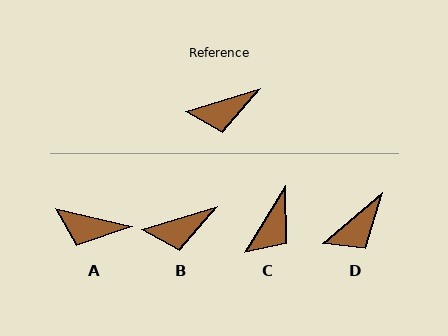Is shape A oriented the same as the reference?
No, it is off by about 31 degrees.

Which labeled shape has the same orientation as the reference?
B.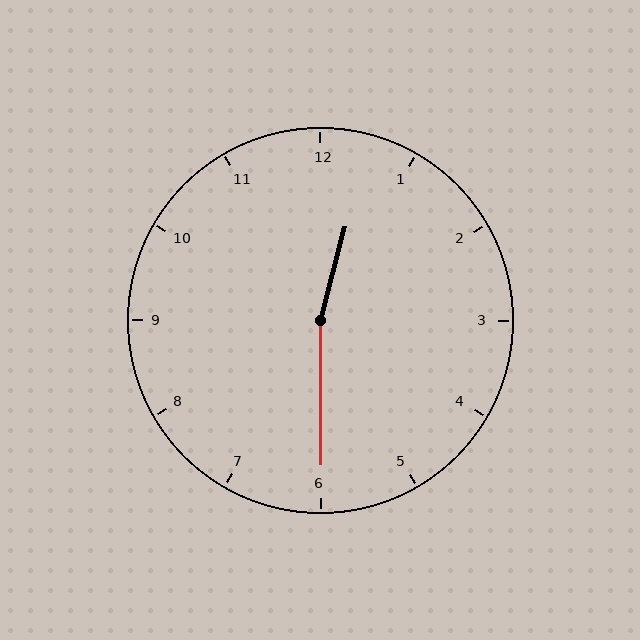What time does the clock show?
12:30.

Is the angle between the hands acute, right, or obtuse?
It is obtuse.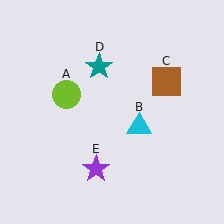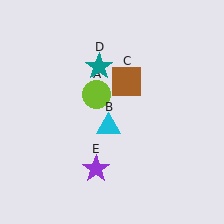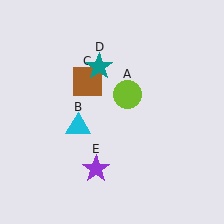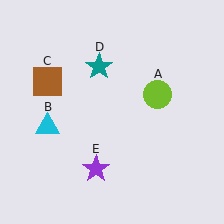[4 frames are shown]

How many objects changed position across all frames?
3 objects changed position: lime circle (object A), cyan triangle (object B), brown square (object C).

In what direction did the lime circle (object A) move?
The lime circle (object A) moved right.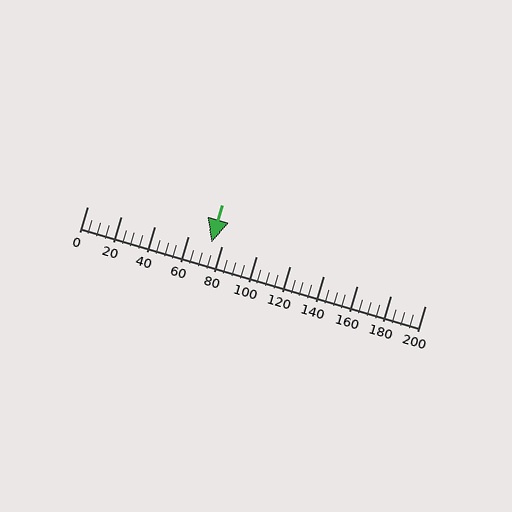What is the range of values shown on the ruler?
The ruler shows values from 0 to 200.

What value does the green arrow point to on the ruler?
The green arrow points to approximately 74.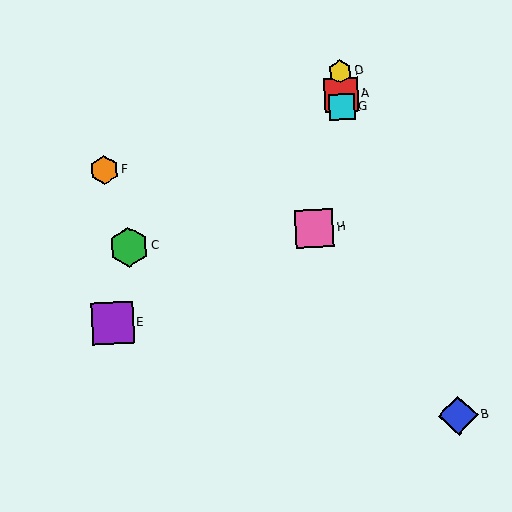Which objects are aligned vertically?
Objects A, D, G are aligned vertically.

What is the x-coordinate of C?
Object C is at x≈129.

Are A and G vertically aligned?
Yes, both are at x≈341.